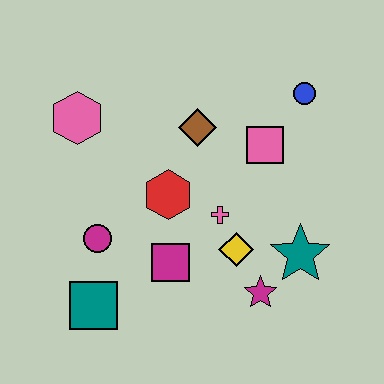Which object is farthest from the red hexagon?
The blue circle is farthest from the red hexagon.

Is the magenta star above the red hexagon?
No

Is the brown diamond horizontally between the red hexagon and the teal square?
No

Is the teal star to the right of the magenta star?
Yes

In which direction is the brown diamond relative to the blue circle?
The brown diamond is to the left of the blue circle.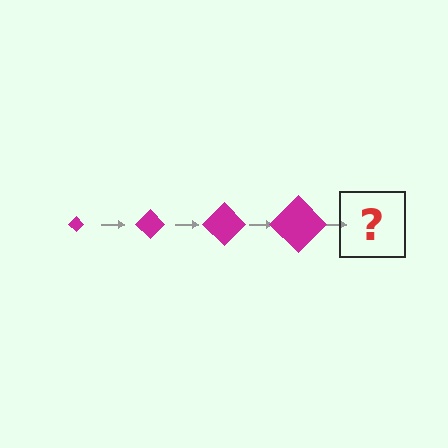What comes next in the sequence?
The next element should be a magenta diamond, larger than the previous one.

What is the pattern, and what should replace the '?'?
The pattern is that the diamond gets progressively larger each step. The '?' should be a magenta diamond, larger than the previous one.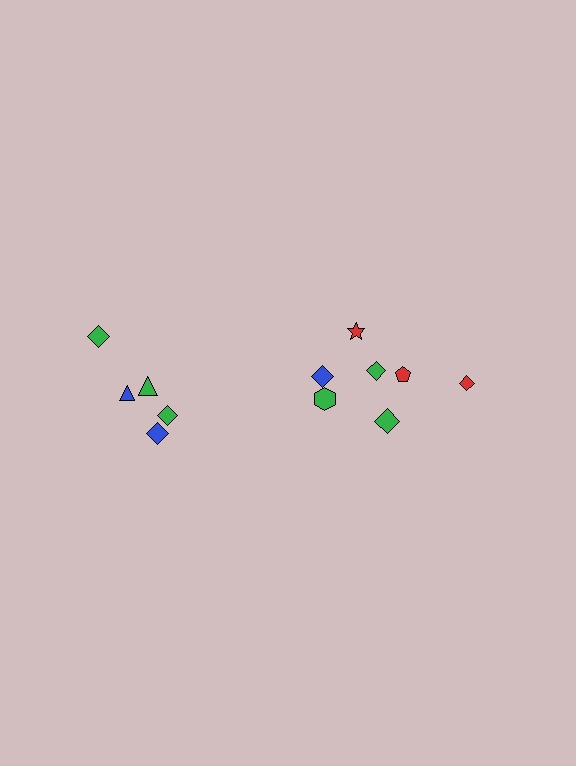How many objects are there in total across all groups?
There are 12 objects.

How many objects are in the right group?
There are 7 objects.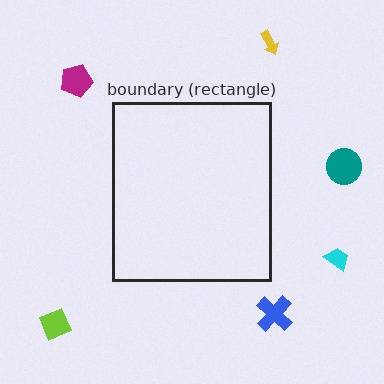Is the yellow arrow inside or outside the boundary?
Outside.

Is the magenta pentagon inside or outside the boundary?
Outside.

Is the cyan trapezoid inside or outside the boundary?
Outside.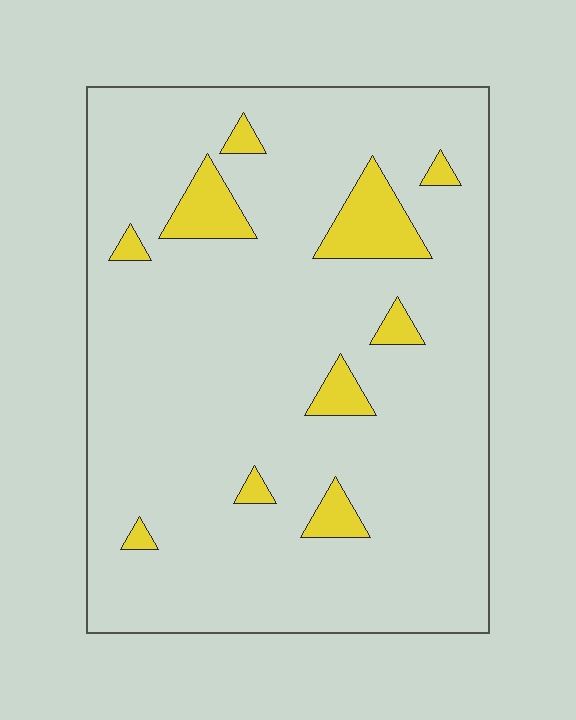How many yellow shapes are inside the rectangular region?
10.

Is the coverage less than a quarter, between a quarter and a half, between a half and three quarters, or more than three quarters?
Less than a quarter.